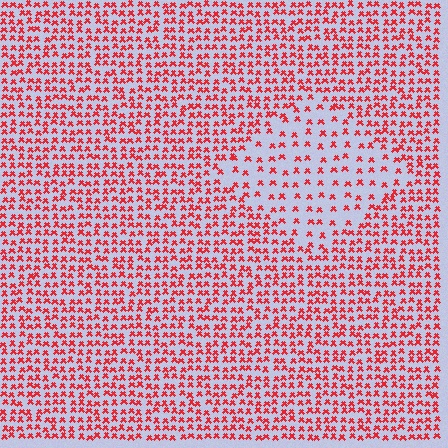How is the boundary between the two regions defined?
The boundary is defined by a change in element density (approximately 2.2x ratio). All elements are the same color, size, and shape.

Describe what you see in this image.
The image contains small red elements arranged at two different densities. A diamond-shaped region is visible where the elements are less densely packed than the surrounding area.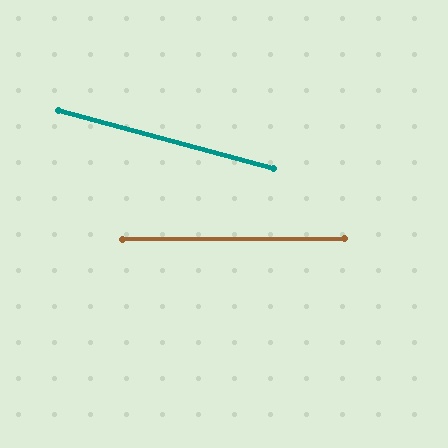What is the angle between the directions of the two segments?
Approximately 15 degrees.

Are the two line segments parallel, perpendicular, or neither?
Neither parallel nor perpendicular — they differ by about 15°.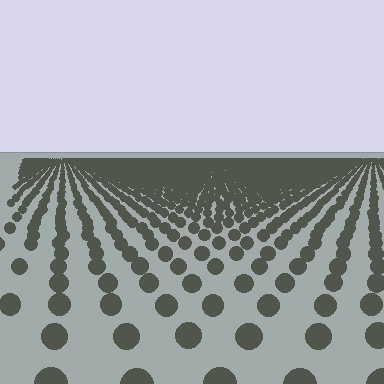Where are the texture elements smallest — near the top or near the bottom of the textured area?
Near the top.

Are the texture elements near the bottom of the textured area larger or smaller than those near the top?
Larger. Near the bottom, elements are closer to the viewer and appear at a bigger on-screen size.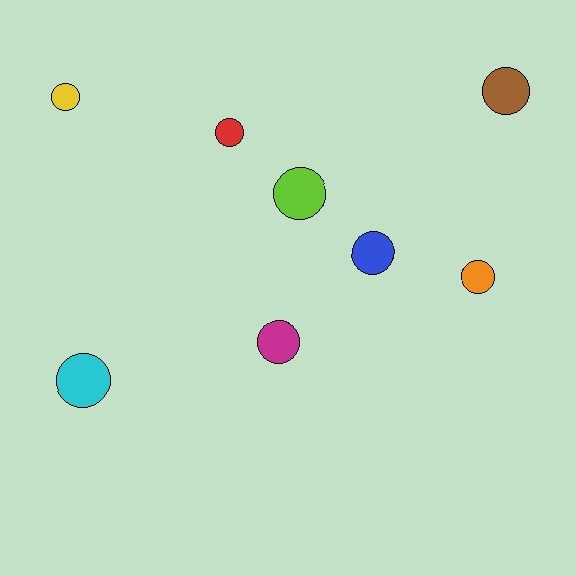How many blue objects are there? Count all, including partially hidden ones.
There is 1 blue object.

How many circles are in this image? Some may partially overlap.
There are 8 circles.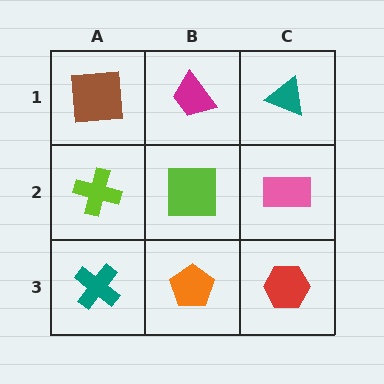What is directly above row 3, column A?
A lime cross.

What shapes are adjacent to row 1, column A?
A lime cross (row 2, column A), a magenta trapezoid (row 1, column B).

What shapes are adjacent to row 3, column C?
A pink rectangle (row 2, column C), an orange pentagon (row 3, column B).